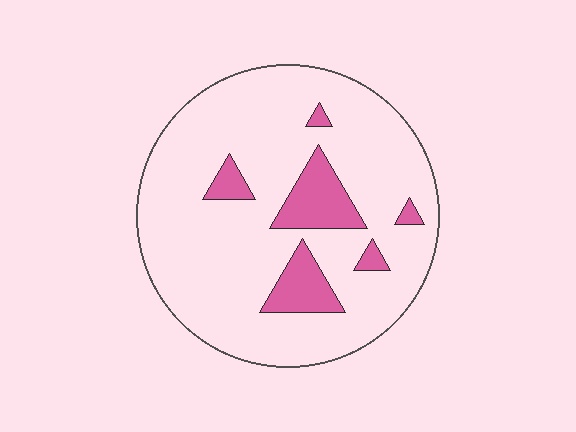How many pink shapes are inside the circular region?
6.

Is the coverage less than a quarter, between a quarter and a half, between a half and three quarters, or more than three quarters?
Less than a quarter.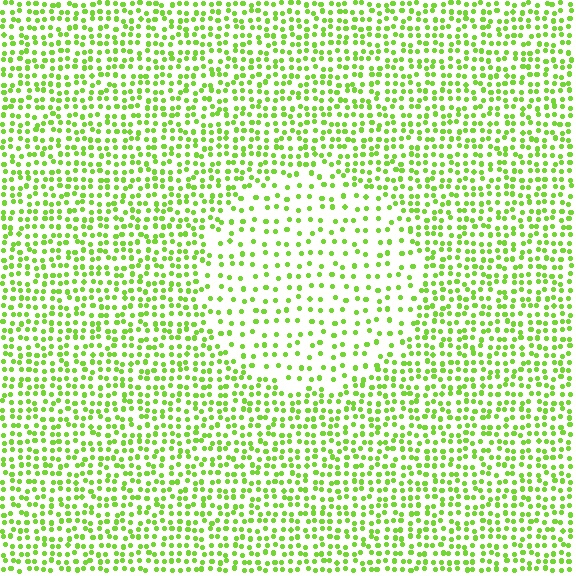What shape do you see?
I see a circle.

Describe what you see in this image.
The image contains small lime elements arranged at two different densities. A circle-shaped region is visible where the elements are less densely packed than the surrounding area.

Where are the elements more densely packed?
The elements are more densely packed outside the circle boundary.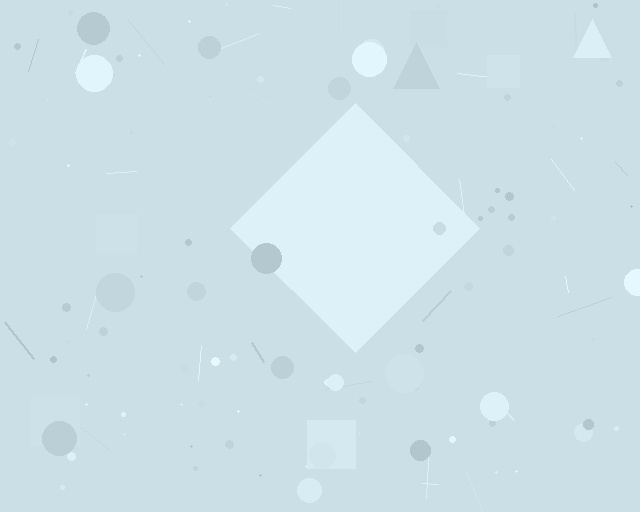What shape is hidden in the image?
A diamond is hidden in the image.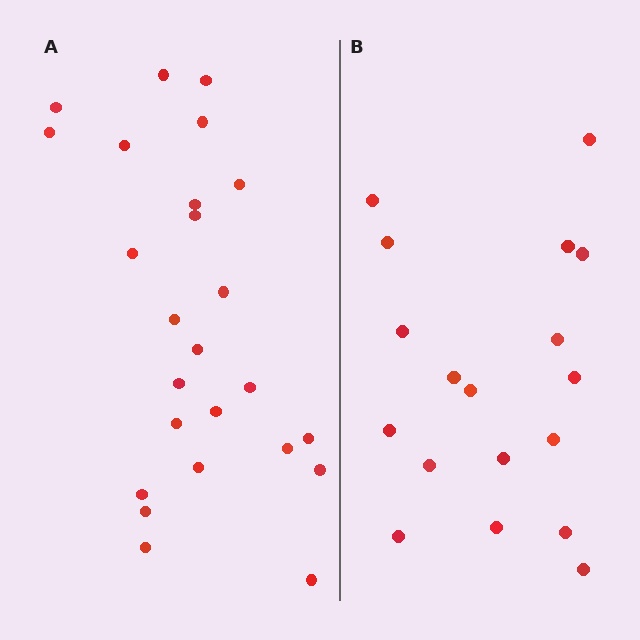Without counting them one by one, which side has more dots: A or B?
Region A (the left region) has more dots.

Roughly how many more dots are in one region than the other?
Region A has roughly 8 or so more dots than region B.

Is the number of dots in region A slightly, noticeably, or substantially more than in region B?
Region A has noticeably more, but not dramatically so. The ratio is roughly 1.4 to 1.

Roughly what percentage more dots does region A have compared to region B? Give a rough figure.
About 40% more.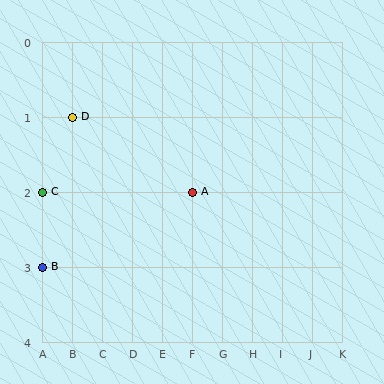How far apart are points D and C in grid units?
Points D and C are 1 column and 1 row apart (about 1.4 grid units diagonally).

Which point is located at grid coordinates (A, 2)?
Point C is at (A, 2).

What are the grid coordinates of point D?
Point D is at grid coordinates (B, 1).